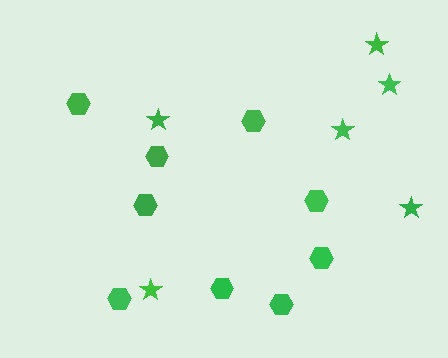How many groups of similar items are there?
There are 2 groups: one group of hexagons (9) and one group of stars (6).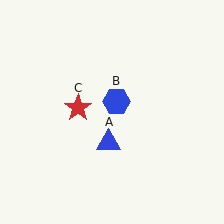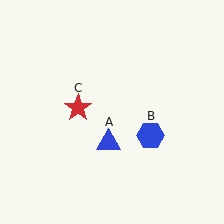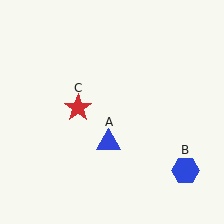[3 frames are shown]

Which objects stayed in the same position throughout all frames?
Blue triangle (object A) and red star (object C) remained stationary.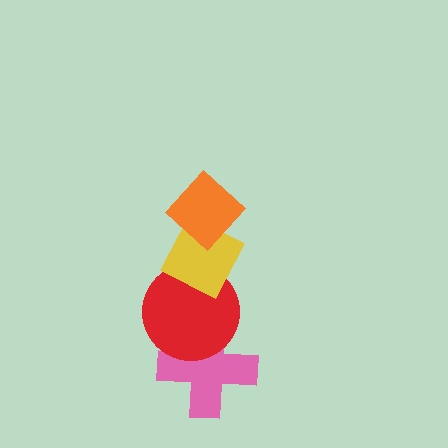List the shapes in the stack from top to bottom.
From top to bottom: the orange diamond, the yellow diamond, the red circle, the pink cross.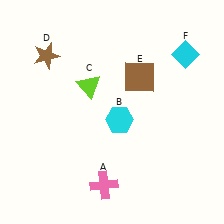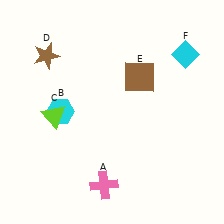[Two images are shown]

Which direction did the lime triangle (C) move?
The lime triangle (C) moved left.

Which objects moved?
The objects that moved are: the cyan hexagon (B), the lime triangle (C).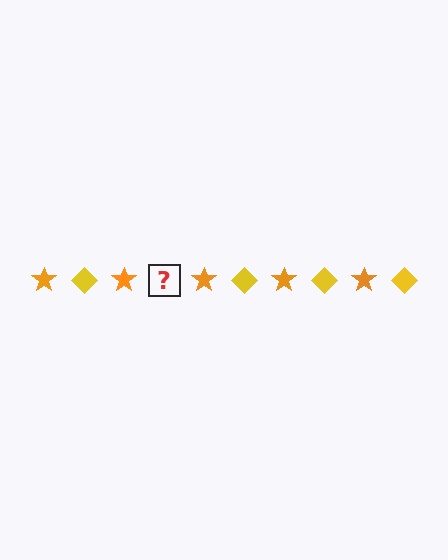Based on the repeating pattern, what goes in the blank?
The blank should be a yellow diamond.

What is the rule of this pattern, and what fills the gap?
The rule is that the pattern alternates between orange star and yellow diamond. The gap should be filled with a yellow diamond.